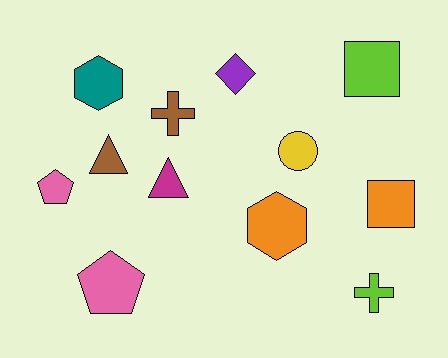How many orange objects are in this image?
There are 2 orange objects.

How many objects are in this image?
There are 12 objects.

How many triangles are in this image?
There are 2 triangles.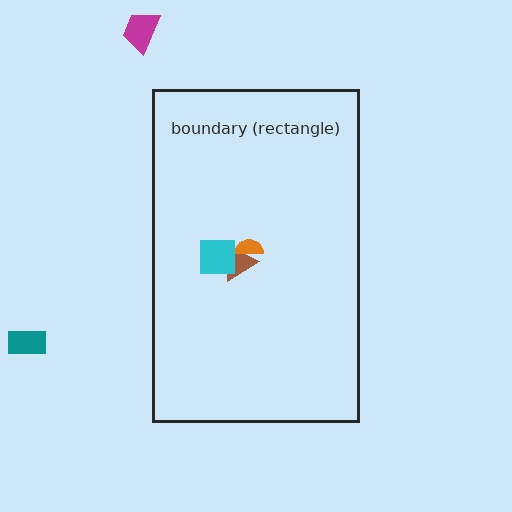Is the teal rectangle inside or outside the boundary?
Outside.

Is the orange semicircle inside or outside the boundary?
Inside.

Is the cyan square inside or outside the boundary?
Inside.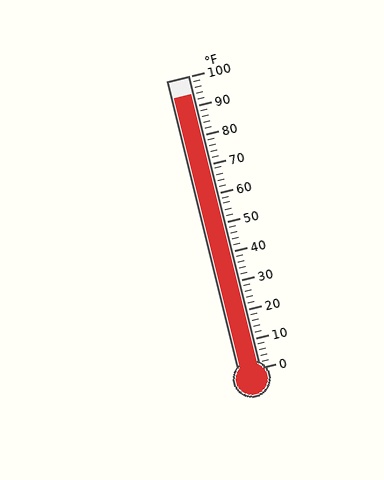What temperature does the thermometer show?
The thermometer shows approximately 94°F.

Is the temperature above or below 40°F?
The temperature is above 40°F.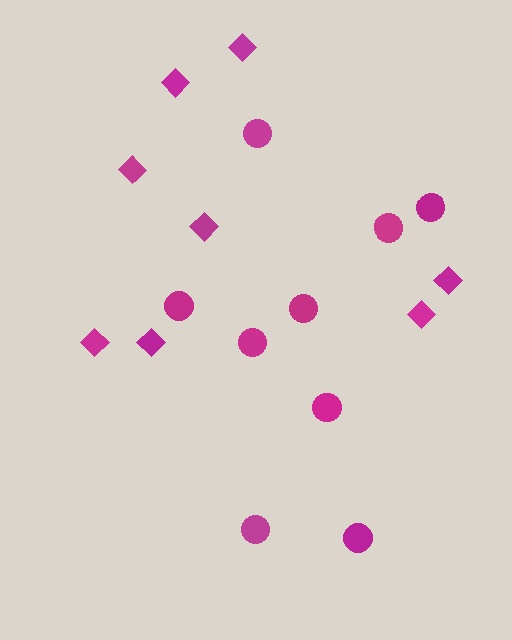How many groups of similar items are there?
There are 2 groups: one group of circles (9) and one group of diamonds (8).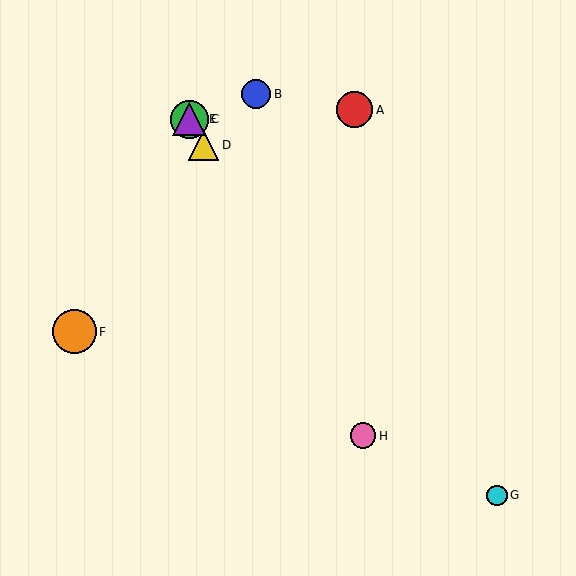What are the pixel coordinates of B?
Object B is at (256, 94).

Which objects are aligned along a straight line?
Objects C, D, E, H are aligned along a straight line.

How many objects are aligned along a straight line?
4 objects (C, D, E, H) are aligned along a straight line.